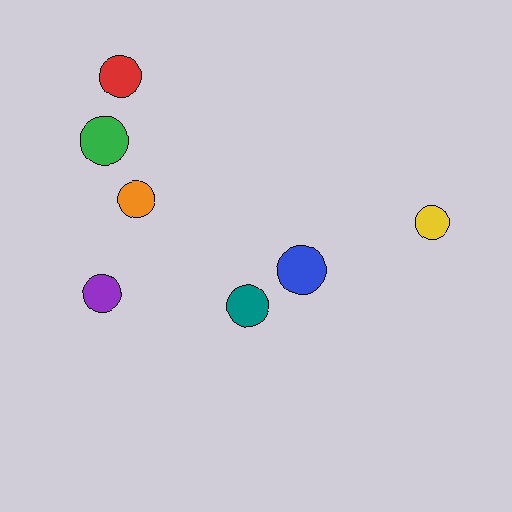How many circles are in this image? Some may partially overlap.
There are 7 circles.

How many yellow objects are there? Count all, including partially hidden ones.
There is 1 yellow object.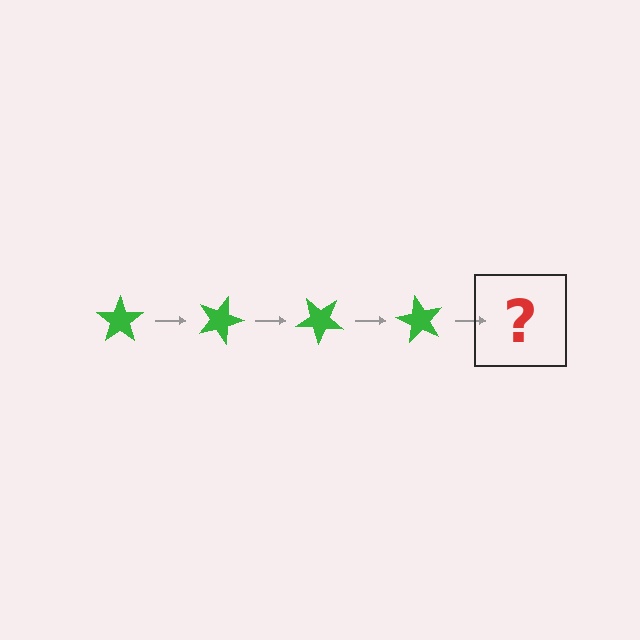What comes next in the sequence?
The next element should be a green star rotated 80 degrees.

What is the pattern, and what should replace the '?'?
The pattern is that the star rotates 20 degrees each step. The '?' should be a green star rotated 80 degrees.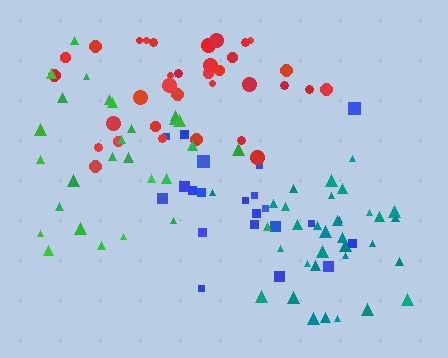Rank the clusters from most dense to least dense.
teal, red, green, blue.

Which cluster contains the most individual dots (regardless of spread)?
Red (35).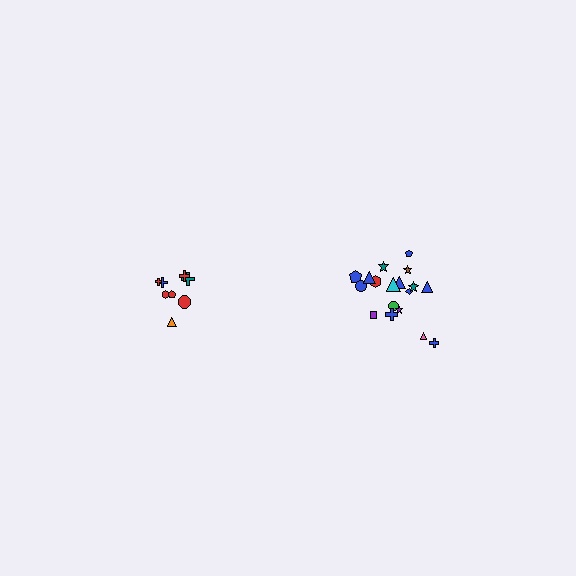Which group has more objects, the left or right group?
The right group.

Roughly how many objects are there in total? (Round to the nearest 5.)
Roughly 25 objects in total.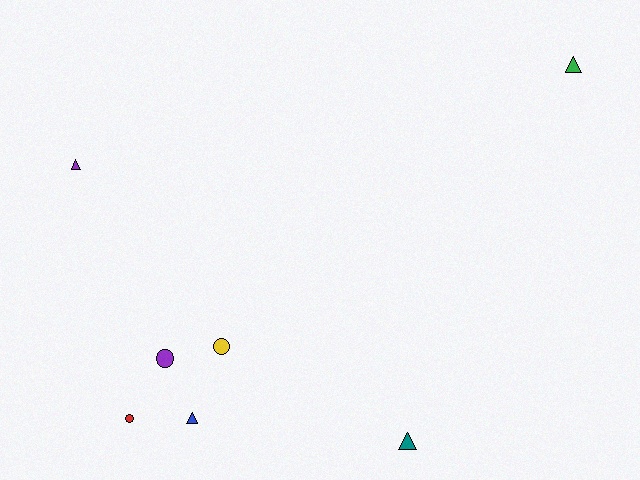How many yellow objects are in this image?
There is 1 yellow object.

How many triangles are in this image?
There are 4 triangles.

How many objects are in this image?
There are 7 objects.